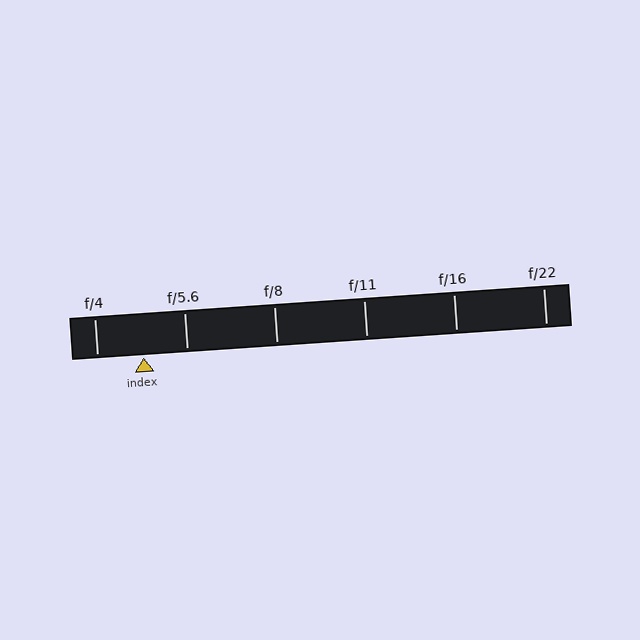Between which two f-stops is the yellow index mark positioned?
The index mark is between f/4 and f/5.6.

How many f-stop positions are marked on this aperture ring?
There are 6 f-stop positions marked.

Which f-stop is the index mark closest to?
The index mark is closest to f/5.6.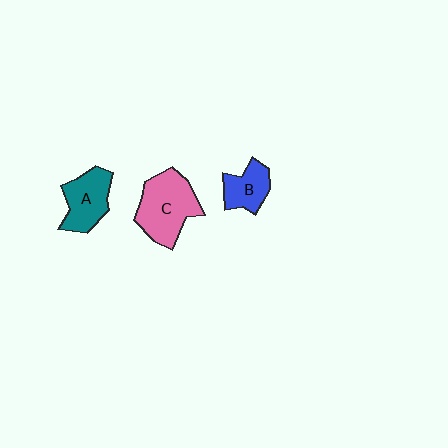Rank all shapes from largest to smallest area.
From largest to smallest: C (pink), A (teal), B (blue).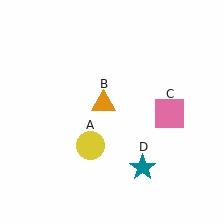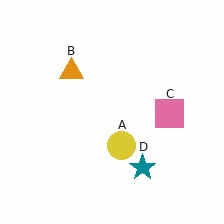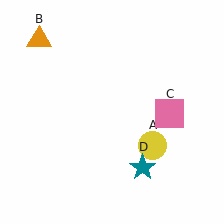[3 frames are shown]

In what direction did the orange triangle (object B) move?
The orange triangle (object B) moved up and to the left.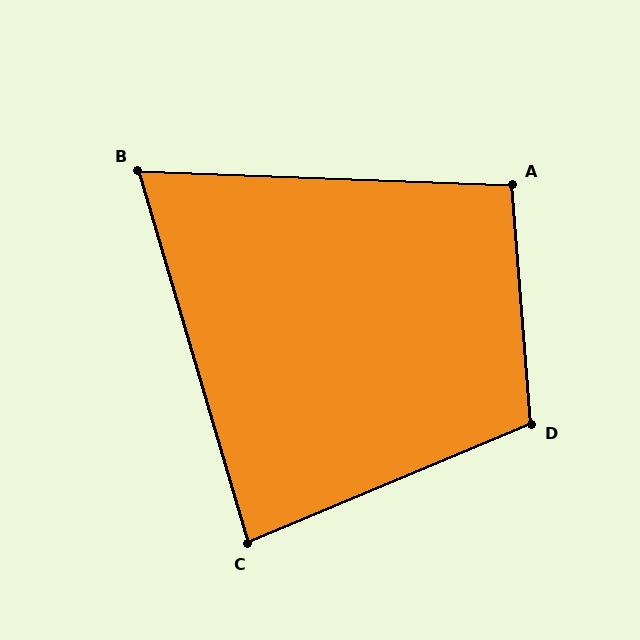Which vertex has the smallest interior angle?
B, at approximately 71 degrees.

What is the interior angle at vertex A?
Approximately 97 degrees (obtuse).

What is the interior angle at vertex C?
Approximately 83 degrees (acute).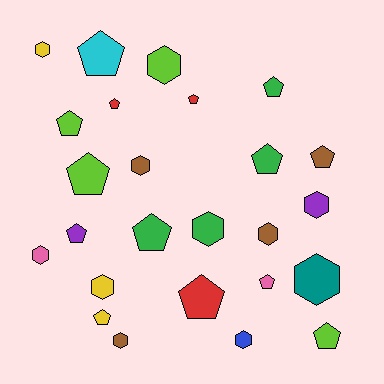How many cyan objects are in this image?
There is 1 cyan object.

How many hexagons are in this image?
There are 11 hexagons.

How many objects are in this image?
There are 25 objects.